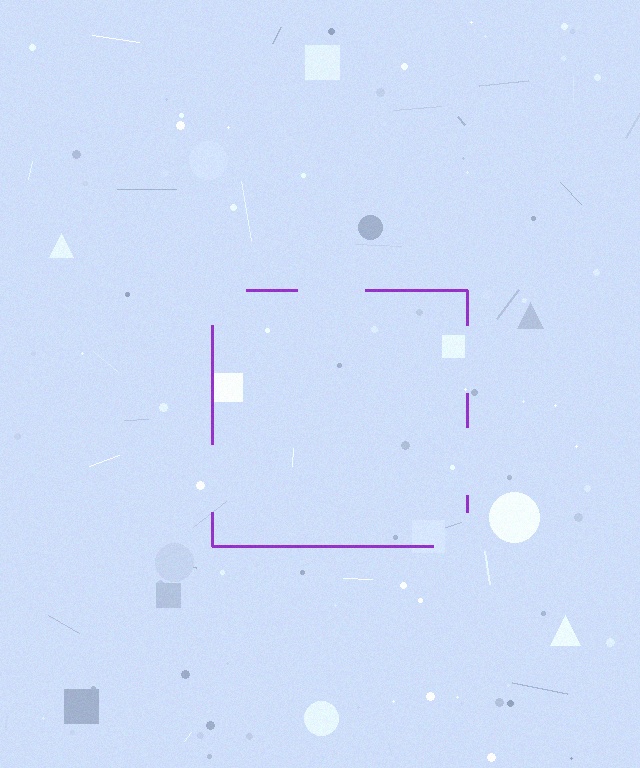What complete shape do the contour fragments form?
The contour fragments form a square.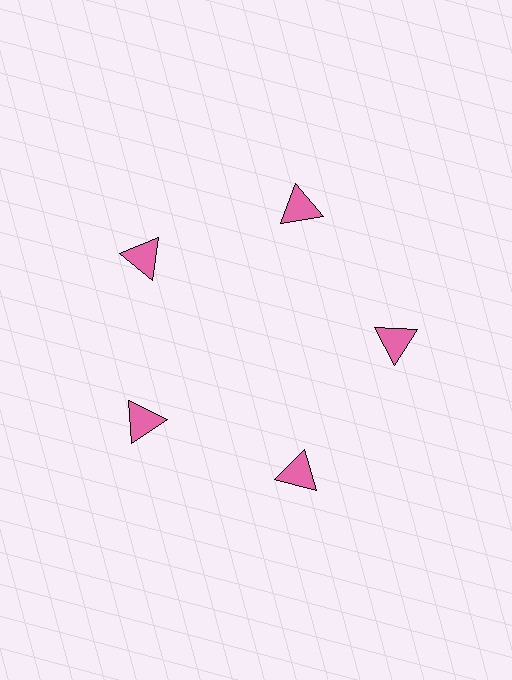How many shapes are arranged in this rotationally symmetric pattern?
There are 5 shapes, arranged in 5 groups of 1.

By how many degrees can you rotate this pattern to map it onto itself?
The pattern maps onto itself every 72 degrees of rotation.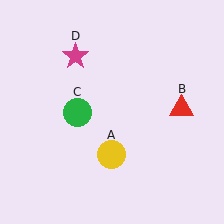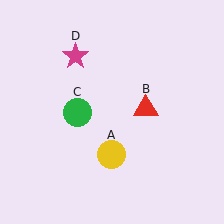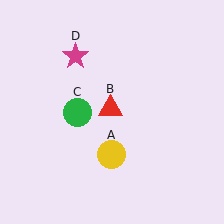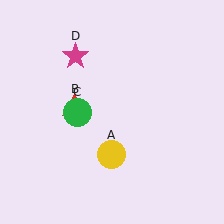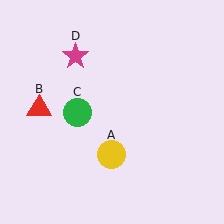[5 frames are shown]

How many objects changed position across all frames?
1 object changed position: red triangle (object B).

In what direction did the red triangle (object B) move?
The red triangle (object B) moved left.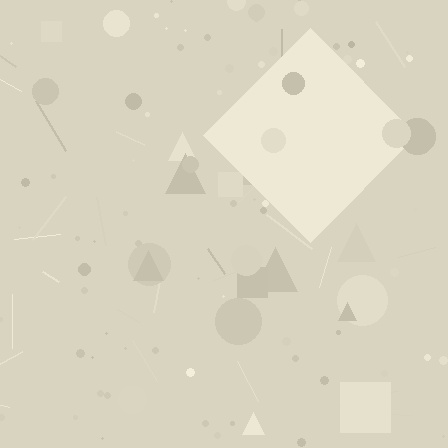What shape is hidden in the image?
A diamond is hidden in the image.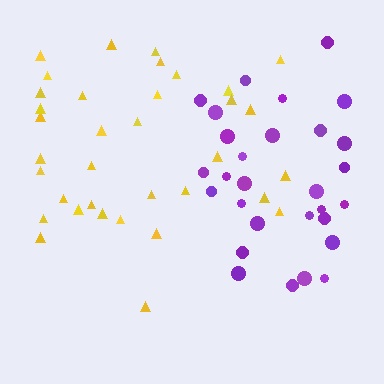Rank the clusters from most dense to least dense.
yellow, purple.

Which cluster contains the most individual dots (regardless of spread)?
Yellow (35).